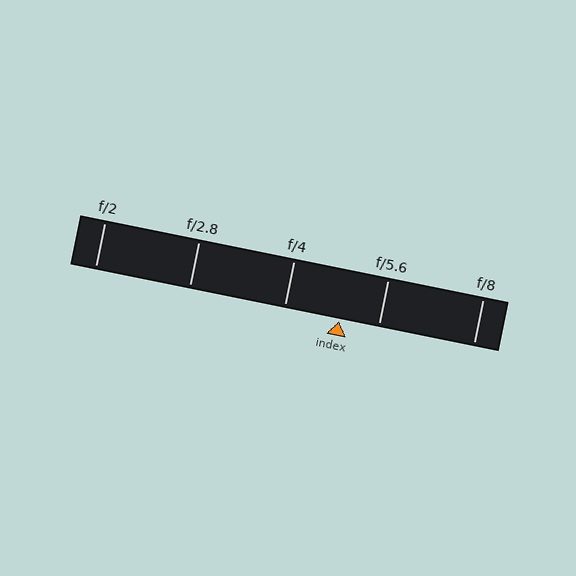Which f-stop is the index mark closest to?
The index mark is closest to f/5.6.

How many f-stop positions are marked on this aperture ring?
There are 5 f-stop positions marked.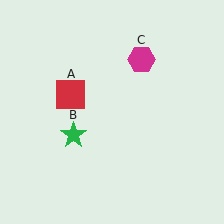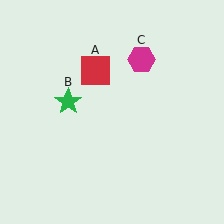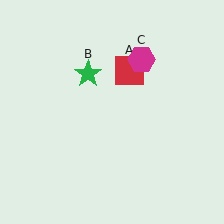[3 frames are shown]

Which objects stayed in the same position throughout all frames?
Magenta hexagon (object C) remained stationary.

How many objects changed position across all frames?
2 objects changed position: red square (object A), green star (object B).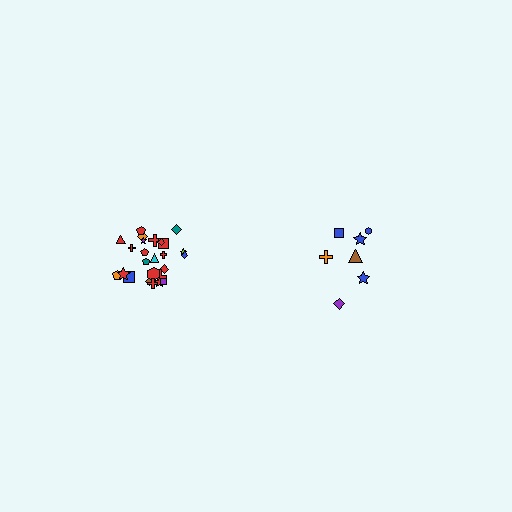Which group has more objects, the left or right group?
The left group.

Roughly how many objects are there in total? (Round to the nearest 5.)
Roughly 30 objects in total.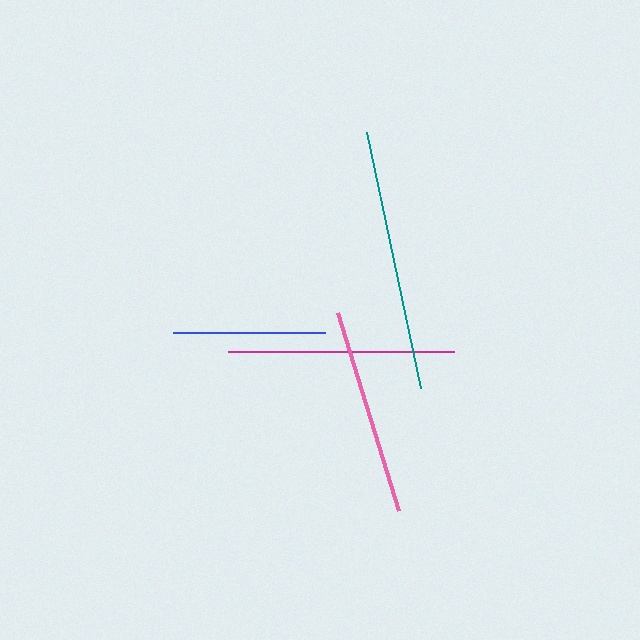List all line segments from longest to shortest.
From longest to shortest: teal, magenta, pink, blue.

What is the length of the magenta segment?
The magenta segment is approximately 225 pixels long.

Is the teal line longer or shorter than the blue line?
The teal line is longer than the blue line.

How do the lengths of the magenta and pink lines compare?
The magenta and pink lines are approximately the same length.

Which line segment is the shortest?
The blue line is the shortest at approximately 152 pixels.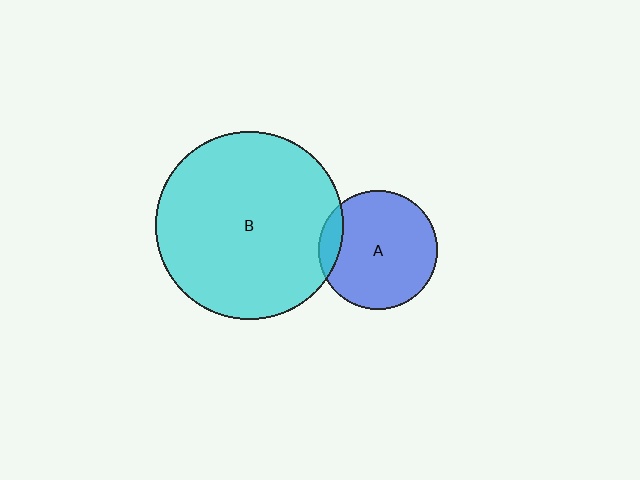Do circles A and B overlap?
Yes.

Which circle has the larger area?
Circle B (cyan).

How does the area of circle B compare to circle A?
Approximately 2.5 times.